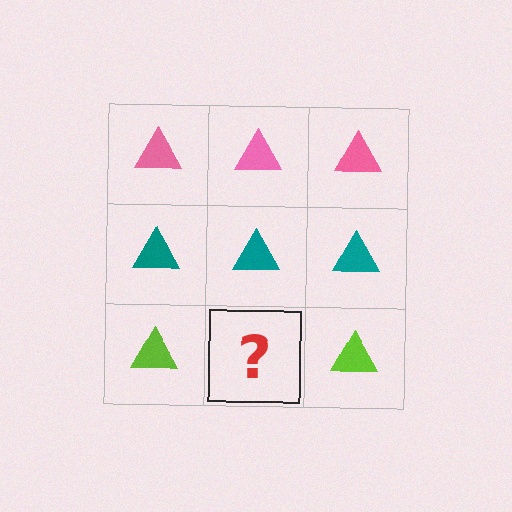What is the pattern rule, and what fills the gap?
The rule is that each row has a consistent color. The gap should be filled with a lime triangle.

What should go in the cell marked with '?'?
The missing cell should contain a lime triangle.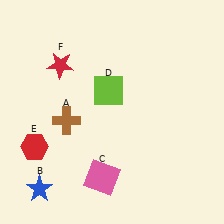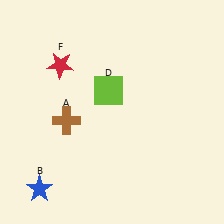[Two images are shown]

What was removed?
The pink square (C), the red hexagon (E) were removed in Image 2.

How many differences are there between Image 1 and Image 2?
There are 2 differences between the two images.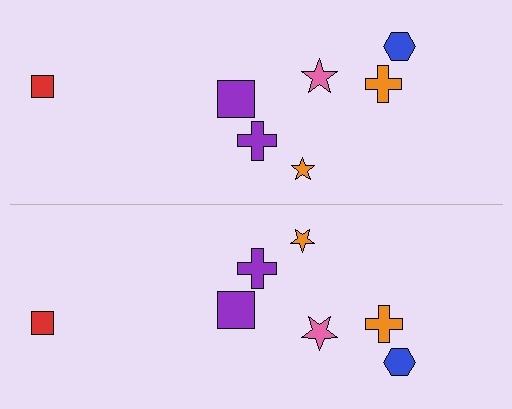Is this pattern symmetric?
Yes, this pattern has bilateral (reflection) symmetry.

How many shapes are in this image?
There are 14 shapes in this image.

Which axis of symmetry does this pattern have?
The pattern has a horizontal axis of symmetry running through the center of the image.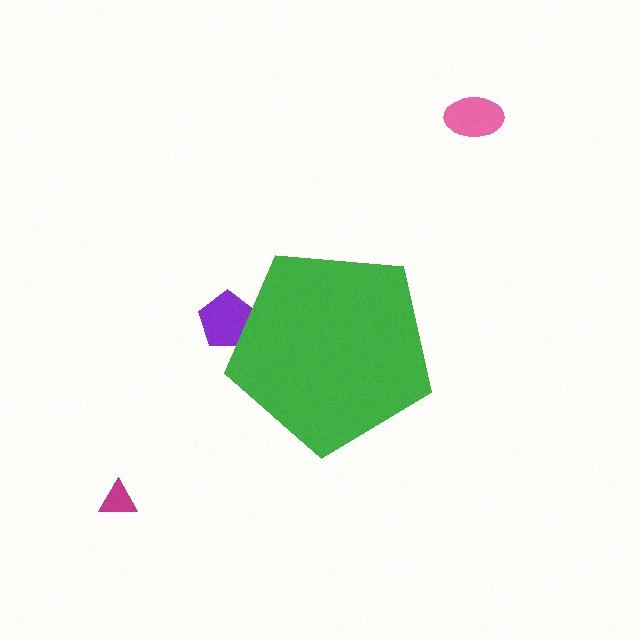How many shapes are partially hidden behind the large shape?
1 shape is partially hidden.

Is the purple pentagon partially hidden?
Yes, the purple pentagon is partially hidden behind the green pentagon.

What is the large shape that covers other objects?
A green pentagon.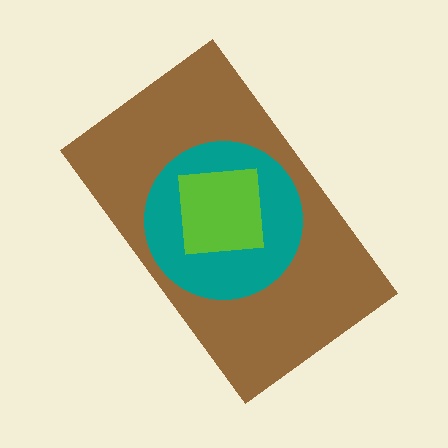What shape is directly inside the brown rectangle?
The teal circle.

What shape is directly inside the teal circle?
The lime square.